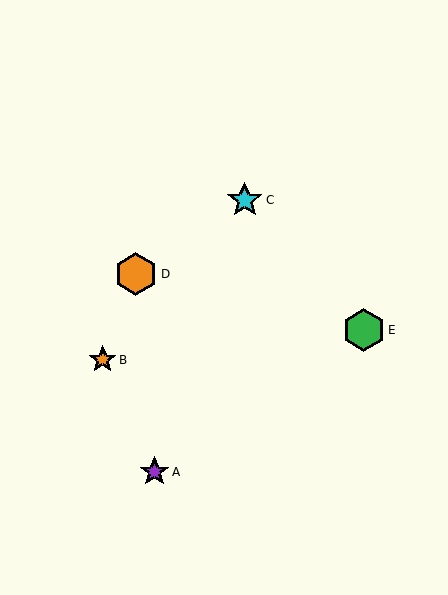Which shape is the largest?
The orange hexagon (labeled D) is the largest.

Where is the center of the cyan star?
The center of the cyan star is at (245, 200).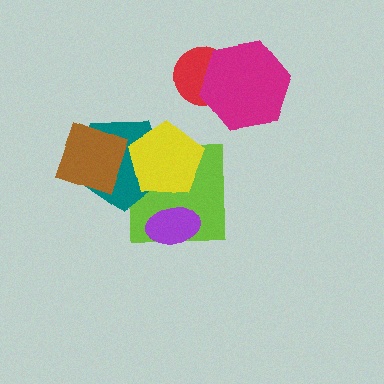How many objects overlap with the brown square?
1 object overlaps with the brown square.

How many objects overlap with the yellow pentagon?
2 objects overlap with the yellow pentagon.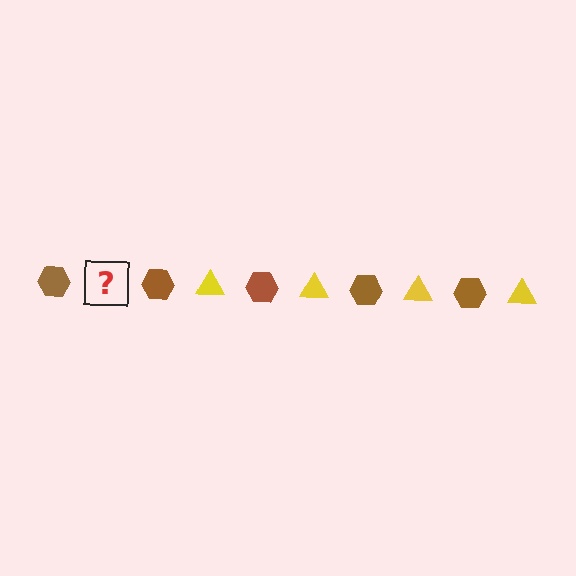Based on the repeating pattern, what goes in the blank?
The blank should be a yellow triangle.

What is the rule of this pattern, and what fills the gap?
The rule is that the pattern alternates between brown hexagon and yellow triangle. The gap should be filled with a yellow triangle.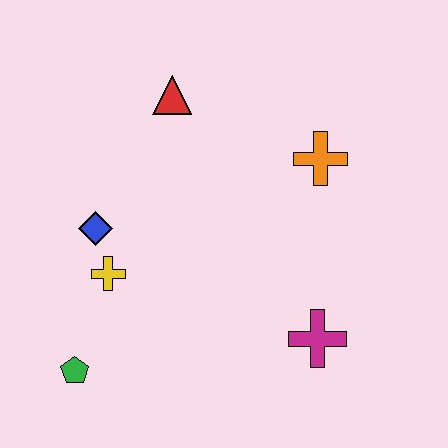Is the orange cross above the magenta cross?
Yes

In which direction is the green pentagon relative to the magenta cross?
The green pentagon is to the left of the magenta cross.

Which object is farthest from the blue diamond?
The magenta cross is farthest from the blue diamond.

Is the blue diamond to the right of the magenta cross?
No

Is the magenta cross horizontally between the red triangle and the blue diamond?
No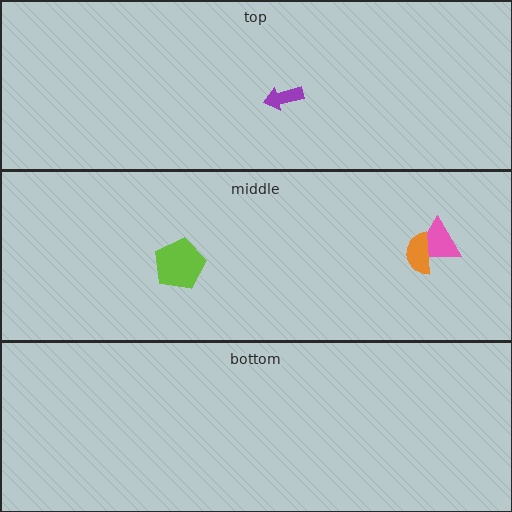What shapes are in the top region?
The purple arrow.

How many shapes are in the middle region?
3.